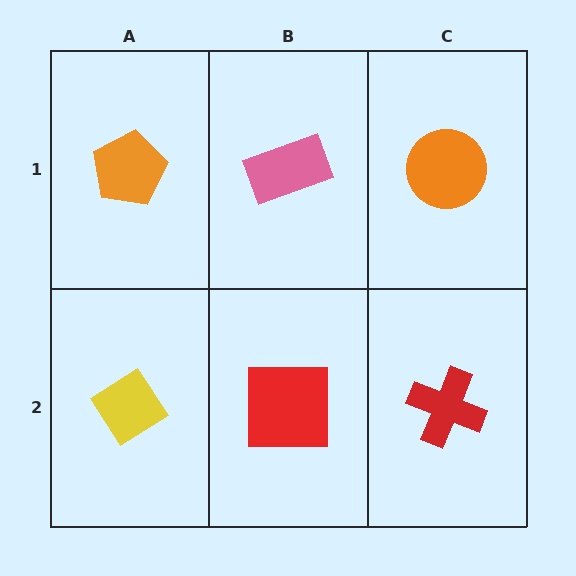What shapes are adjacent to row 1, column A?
A yellow diamond (row 2, column A), a pink rectangle (row 1, column B).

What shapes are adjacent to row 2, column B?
A pink rectangle (row 1, column B), a yellow diamond (row 2, column A), a red cross (row 2, column C).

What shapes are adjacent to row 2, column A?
An orange pentagon (row 1, column A), a red square (row 2, column B).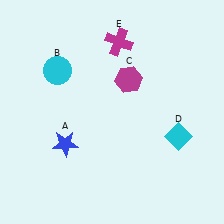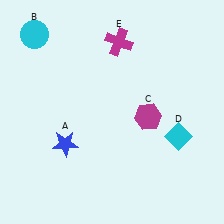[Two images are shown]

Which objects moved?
The objects that moved are: the cyan circle (B), the magenta hexagon (C).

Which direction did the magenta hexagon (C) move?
The magenta hexagon (C) moved down.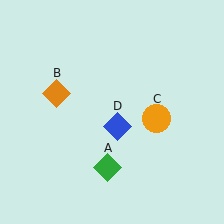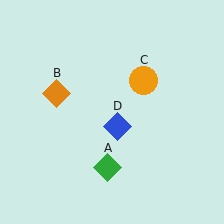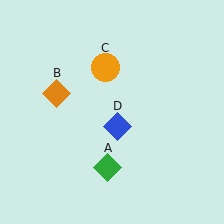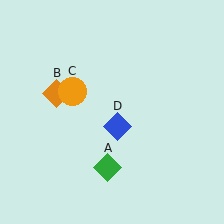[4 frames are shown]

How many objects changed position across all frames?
1 object changed position: orange circle (object C).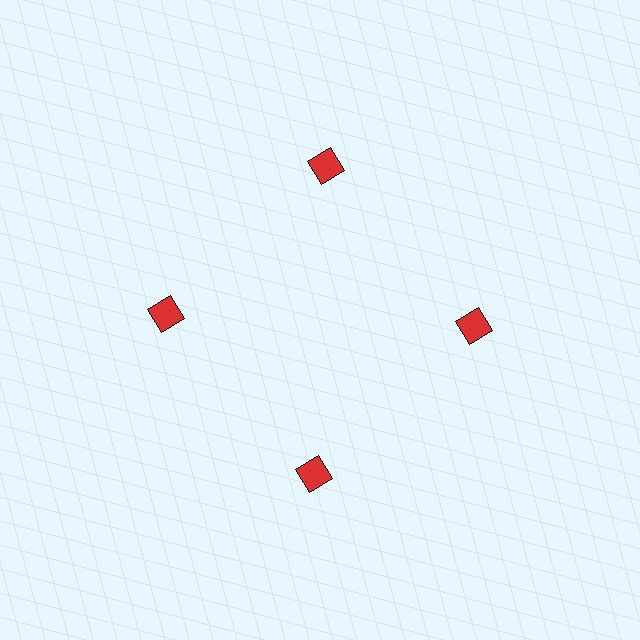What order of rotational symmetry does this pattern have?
This pattern has 4-fold rotational symmetry.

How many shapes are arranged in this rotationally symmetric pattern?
There are 4 shapes, arranged in 4 groups of 1.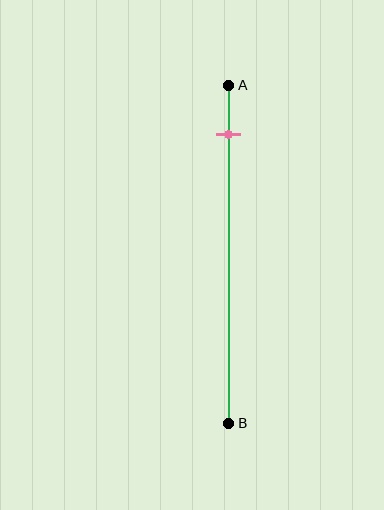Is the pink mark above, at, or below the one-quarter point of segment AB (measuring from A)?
The pink mark is above the one-quarter point of segment AB.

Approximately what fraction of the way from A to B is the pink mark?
The pink mark is approximately 15% of the way from A to B.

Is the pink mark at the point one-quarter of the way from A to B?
No, the mark is at about 15% from A, not at the 25% one-quarter point.